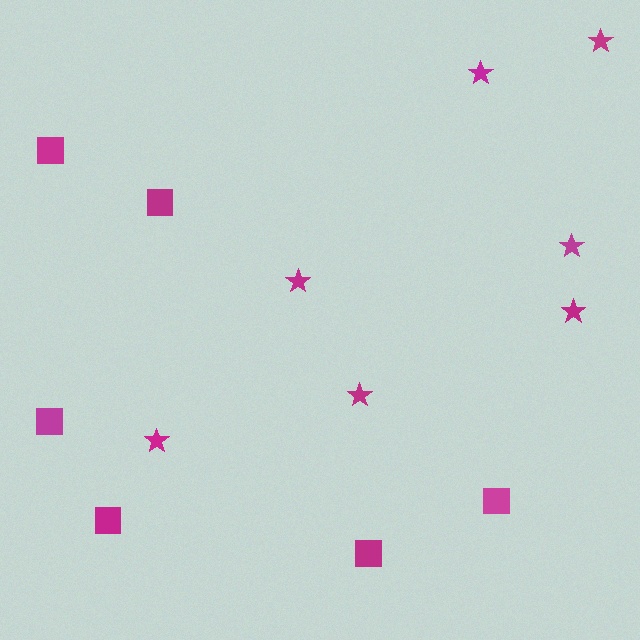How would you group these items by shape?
There are 2 groups: one group of squares (6) and one group of stars (7).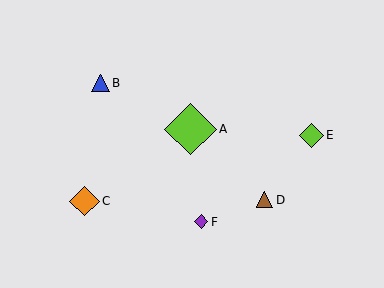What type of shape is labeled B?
Shape B is a blue triangle.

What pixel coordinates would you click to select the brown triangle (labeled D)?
Click at (265, 200) to select the brown triangle D.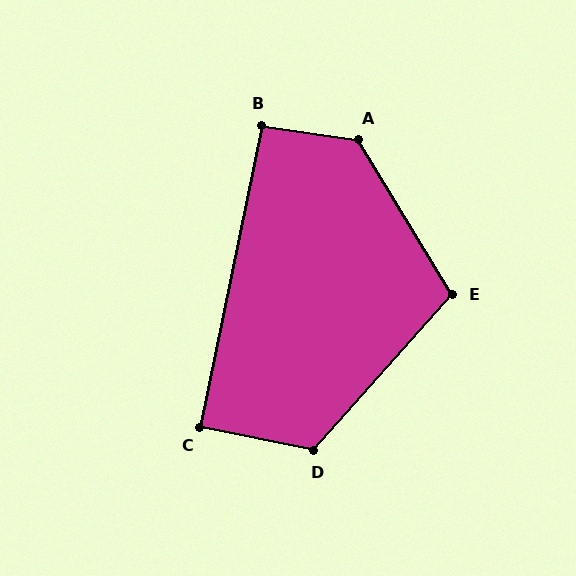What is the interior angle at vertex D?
Approximately 120 degrees (obtuse).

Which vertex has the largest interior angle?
A, at approximately 129 degrees.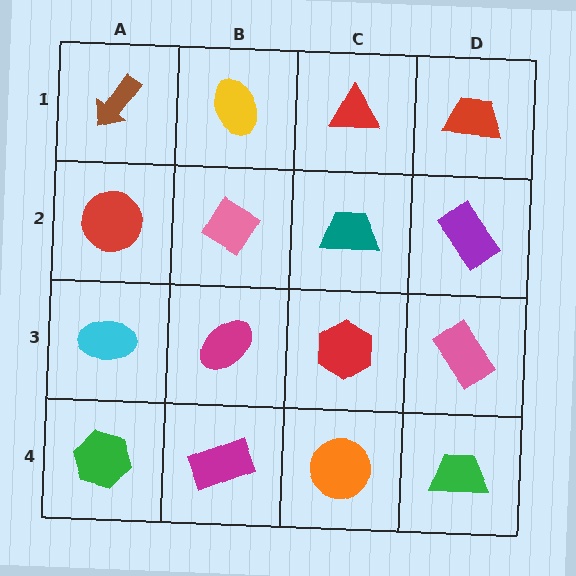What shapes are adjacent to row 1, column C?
A teal trapezoid (row 2, column C), a yellow ellipse (row 1, column B), a red trapezoid (row 1, column D).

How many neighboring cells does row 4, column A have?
2.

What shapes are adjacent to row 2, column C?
A red triangle (row 1, column C), a red hexagon (row 3, column C), a pink diamond (row 2, column B), a purple rectangle (row 2, column D).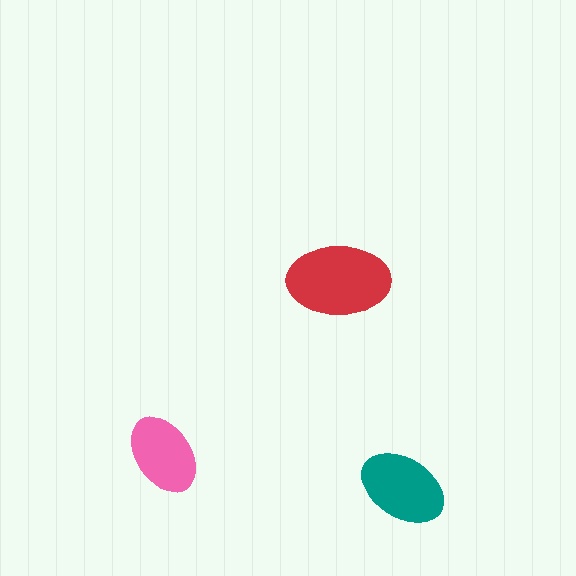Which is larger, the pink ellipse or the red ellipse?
The red one.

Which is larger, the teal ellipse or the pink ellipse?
The teal one.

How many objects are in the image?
There are 3 objects in the image.